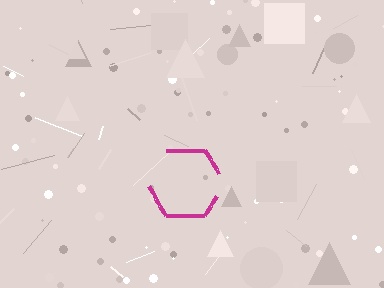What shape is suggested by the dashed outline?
The dashed outline suggests a hexagon.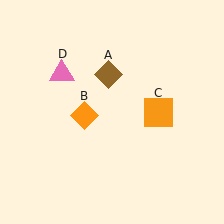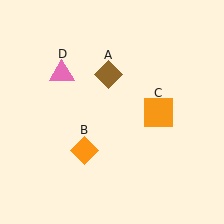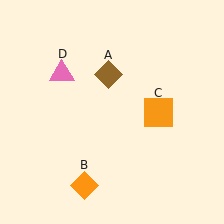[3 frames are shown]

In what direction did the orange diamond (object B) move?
The orange diamond (object B) moved down.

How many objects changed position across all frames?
1 object changed position: orange diamond (object B).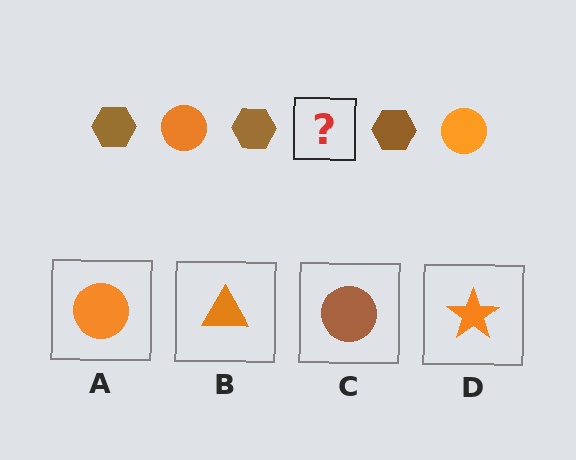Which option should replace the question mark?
Option A.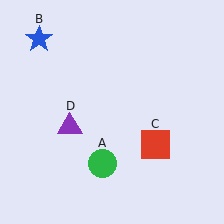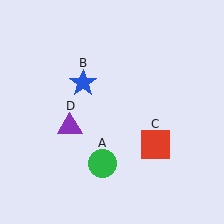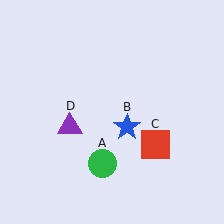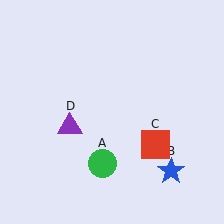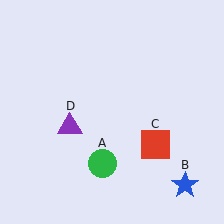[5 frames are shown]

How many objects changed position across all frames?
1 object changed position: blue star (object B).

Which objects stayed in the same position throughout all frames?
Green circle (object A) and red square (object C) and purple triangle (object D) remained stationary.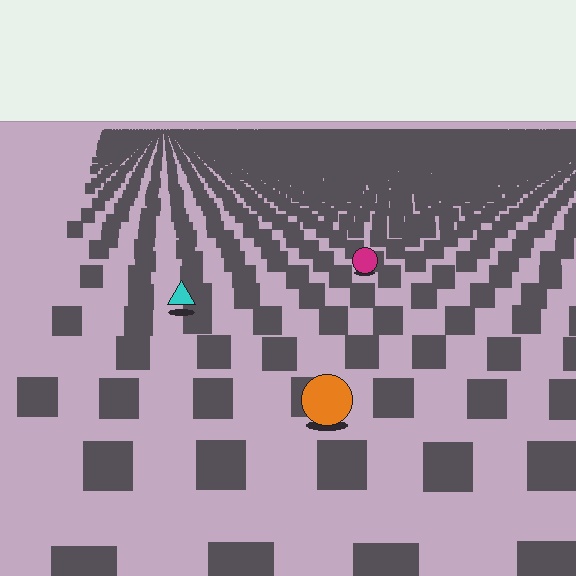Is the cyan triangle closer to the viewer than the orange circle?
No. The orange circle is closer — you can tell from the texture gradient: the ground texture is coarser near it.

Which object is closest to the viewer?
The orange circle is closest. The texture marks near it are larger and more spread out.